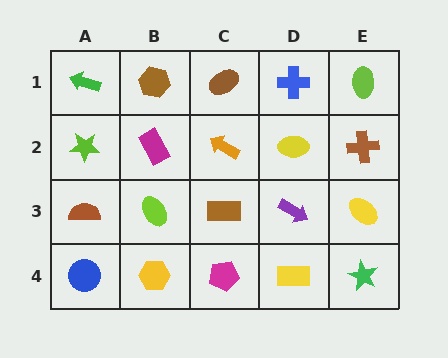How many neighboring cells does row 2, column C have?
4.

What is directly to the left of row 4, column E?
A yellow rectangle.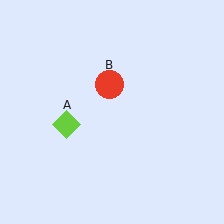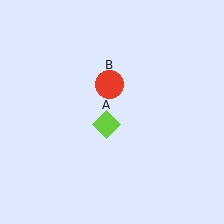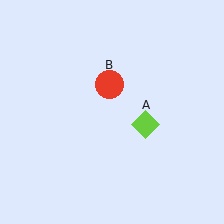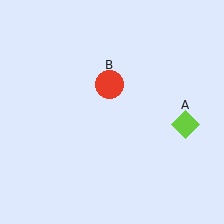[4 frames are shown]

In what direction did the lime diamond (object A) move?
The lime diamond (object A) moved right.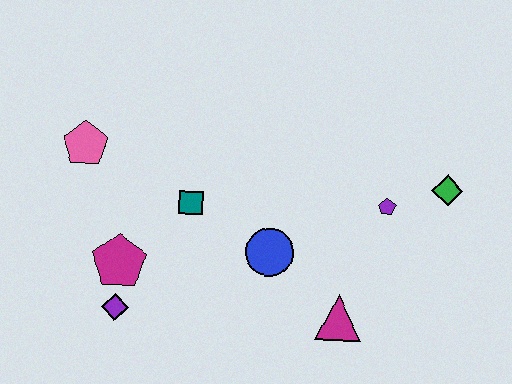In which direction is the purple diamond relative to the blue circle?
The purple diamond is to the left of the blue circle.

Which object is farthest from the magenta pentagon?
The green diamond is farthest from the magenta pentagon.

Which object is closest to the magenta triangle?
The blue circle is closest to the magenta triangle.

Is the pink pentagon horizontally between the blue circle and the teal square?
No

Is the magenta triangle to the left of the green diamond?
Yes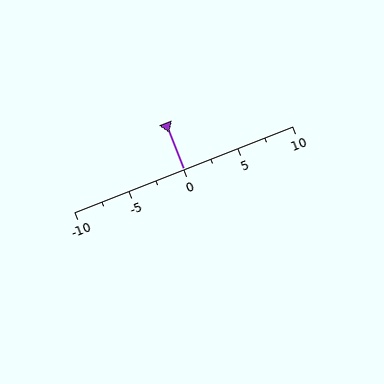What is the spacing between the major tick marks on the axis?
The major ticks are spaced 5 apart.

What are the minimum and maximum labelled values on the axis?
The axis runs from -10 to 10.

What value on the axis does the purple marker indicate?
The marker indicates approximately 0.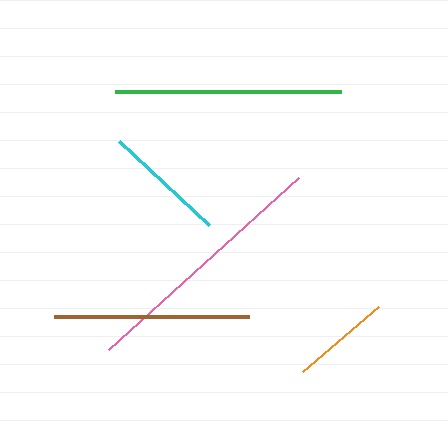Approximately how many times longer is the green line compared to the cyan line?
The green line is approximately 1.8 times the length of the cyan line.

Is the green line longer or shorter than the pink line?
The pink line is longer than the green line.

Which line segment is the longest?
The pink line is the longest at approximately 256 pixels.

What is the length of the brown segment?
The brown segment is approximately 195 pixels long.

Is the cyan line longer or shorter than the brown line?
The brown line is longer than the cyan line.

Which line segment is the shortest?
The orange line is the shortest at approximately 100 pixels.